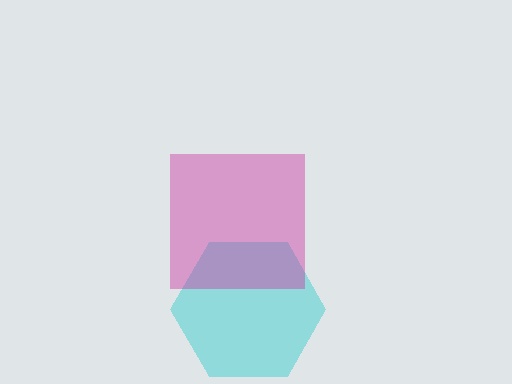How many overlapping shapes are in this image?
There are 2 overlapping shapes in the image.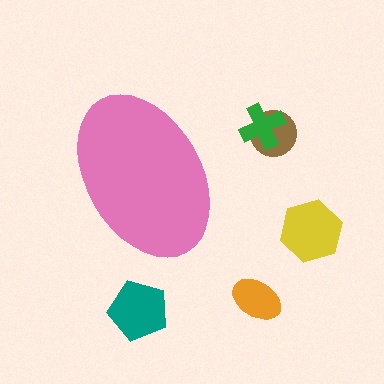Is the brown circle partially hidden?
No, the brown circle is fully visible.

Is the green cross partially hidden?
No, the green cross is fully visible.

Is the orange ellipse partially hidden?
No, the orange ellipse is fully visible.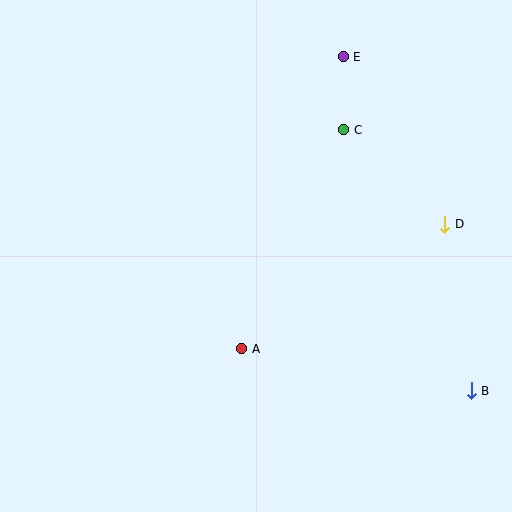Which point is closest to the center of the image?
Point A at (242, 349) is closest to the center.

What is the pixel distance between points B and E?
The distance between B and E is 358 pixels.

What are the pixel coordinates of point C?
Point C is at (344, 130).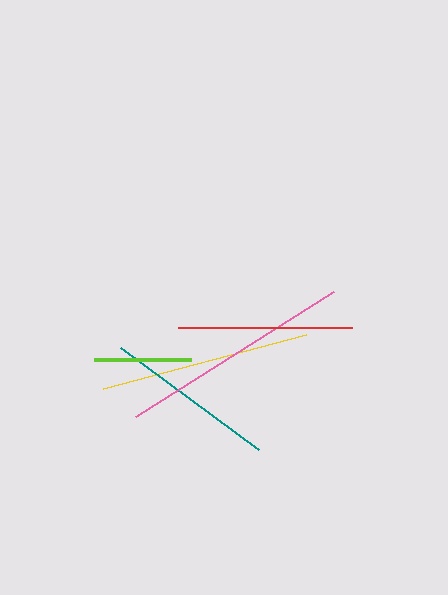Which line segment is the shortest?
The lime line is the shortest at approximately 97 pixels.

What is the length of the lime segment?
The lime segment is approximately 97 pixels long.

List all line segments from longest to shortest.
From longest to shortest: pink, yellow, red, teal, lime.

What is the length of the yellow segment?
The yellow segment is approximately 210 pixels long.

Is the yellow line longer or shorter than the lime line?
The yellow line is longer than the lime line.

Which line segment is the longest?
The pink line is the longest at approximately 235 pixels.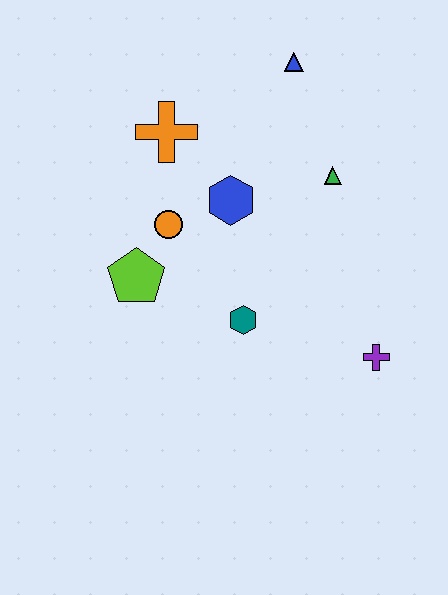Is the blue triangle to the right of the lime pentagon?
Yes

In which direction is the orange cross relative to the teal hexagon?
The orange cross is above the teal hexagon.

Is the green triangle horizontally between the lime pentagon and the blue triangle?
No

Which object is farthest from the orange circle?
The purple cross is farthest from the orange circle.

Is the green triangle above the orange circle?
Yes